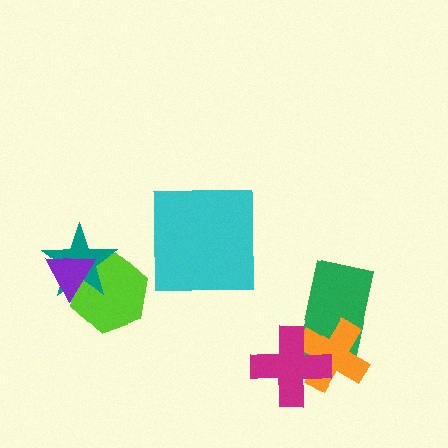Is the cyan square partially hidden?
No, no other shape covers it.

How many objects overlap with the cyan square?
0 objects overlap with the cyan square.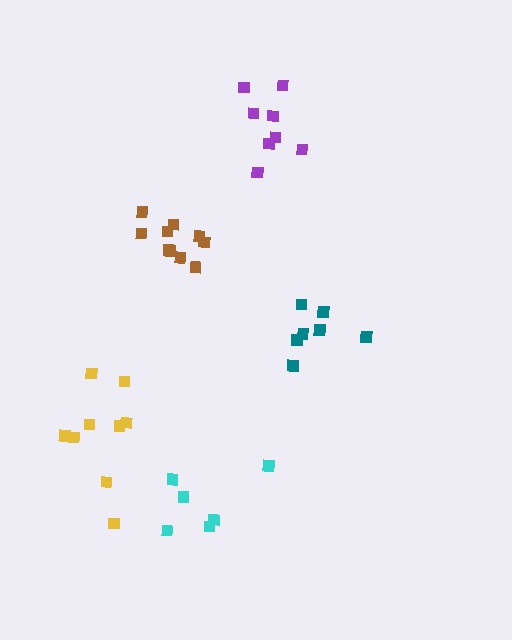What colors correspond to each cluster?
The clusters are colored: teal, brown, cyan, yellow, purple.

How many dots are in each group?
Group 1: 7 dots, Group 2: 10 dots, Group 3: 6 dots, Group 4: 9 dots, Group 5: 8 dots (40 total).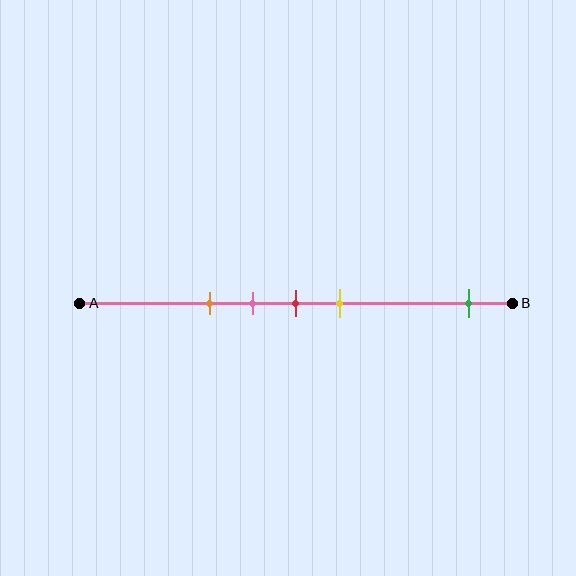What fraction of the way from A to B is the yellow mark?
The yellow mark is approximately 60% (0.6) of the way from A to B.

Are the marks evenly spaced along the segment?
No, the marks are not evenly spaced.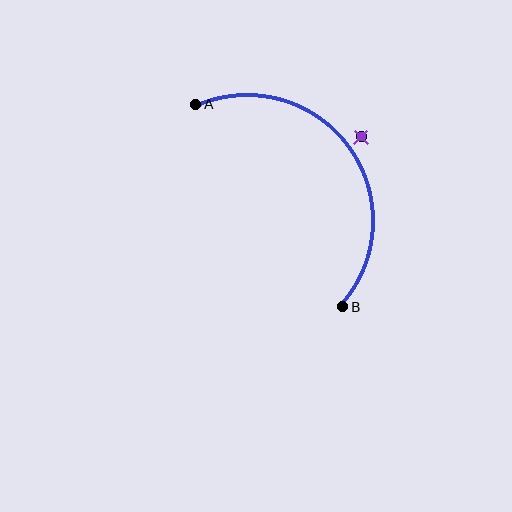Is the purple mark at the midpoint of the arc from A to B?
No — the purple mark does not lie on the arc at all. It sits slightly outside the curve.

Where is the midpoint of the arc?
The arc midpoint is the point on the curve farthest from the straight line joining A and B. It sits above and to the right of that line.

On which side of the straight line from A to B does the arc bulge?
The arc bulges above and to the right of the straight line connecting A and B.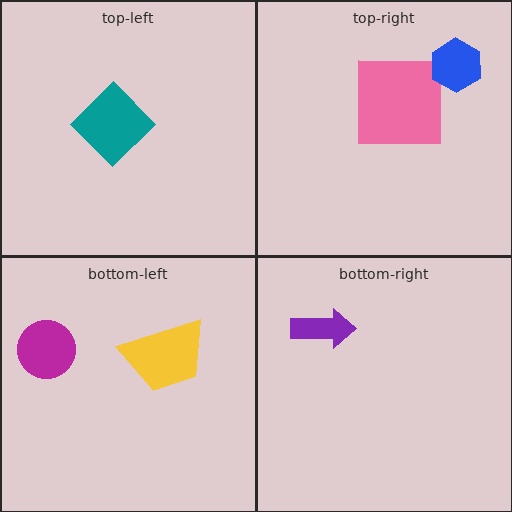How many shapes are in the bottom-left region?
2.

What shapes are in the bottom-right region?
The purple arrow.